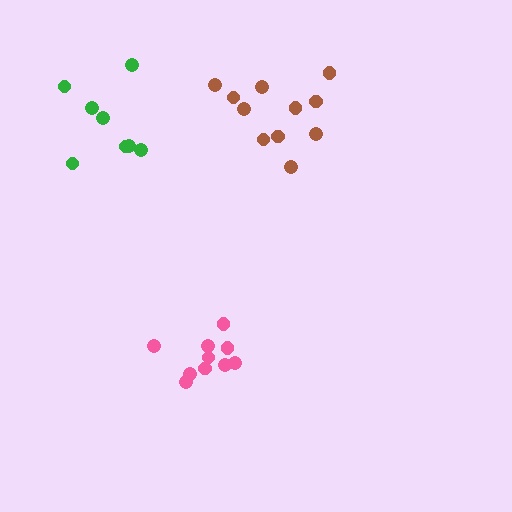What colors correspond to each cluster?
The clusters are colored: pink, brown, green.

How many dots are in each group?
Group 1: 10 dots, Group 2: 11 dots, Group 3: 8 dots (29 total).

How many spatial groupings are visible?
There are 3 spatial groupings.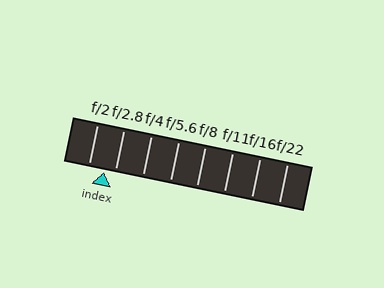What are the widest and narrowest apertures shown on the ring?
The widest aperture shown is f/2 and the narrowest is f/22.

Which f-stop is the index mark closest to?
The index mark is closest to f/2.8.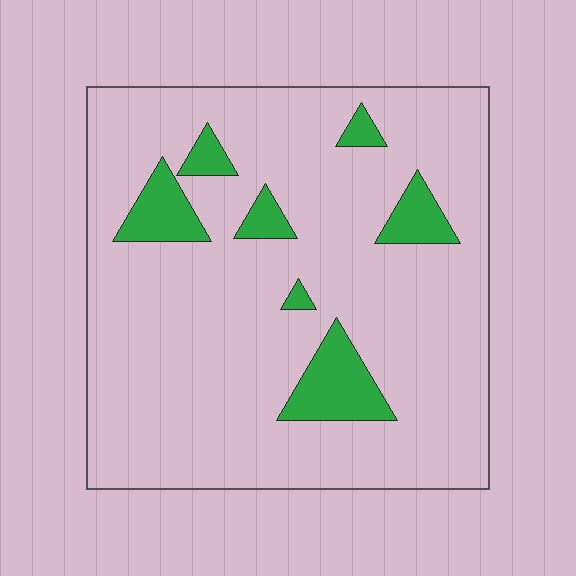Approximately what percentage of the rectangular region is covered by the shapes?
Approximately 10%.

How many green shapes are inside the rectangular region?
7.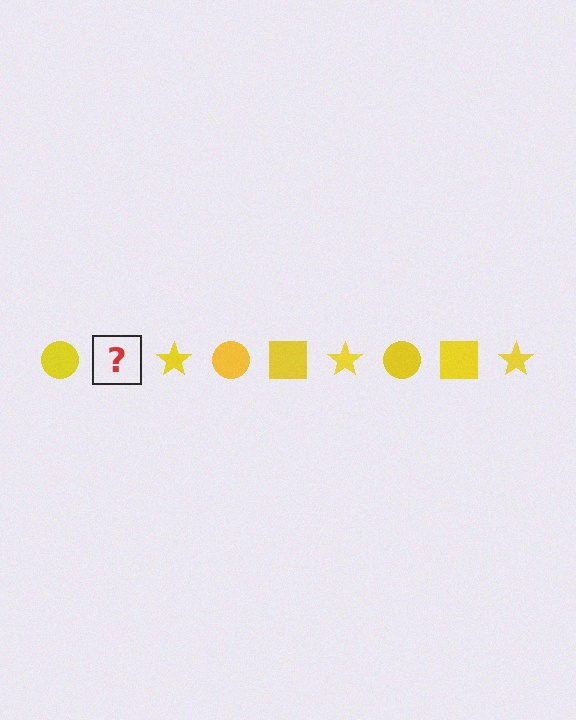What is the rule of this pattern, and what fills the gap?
The rule is that the pattern cycles through circle, square, star shapes in yellow. The gap should be filled with a yellow square.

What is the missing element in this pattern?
The missing element is a yellow square.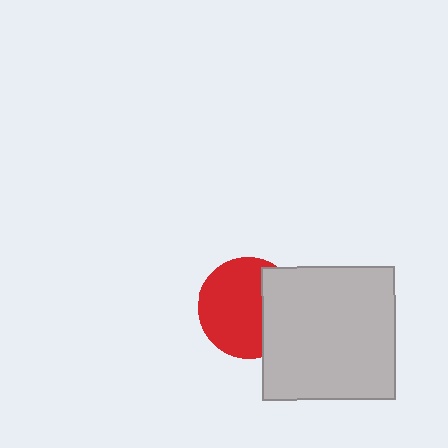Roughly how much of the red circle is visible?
Most of it is visible (roughly 68%).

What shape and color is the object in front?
The object in front is a light gray square.